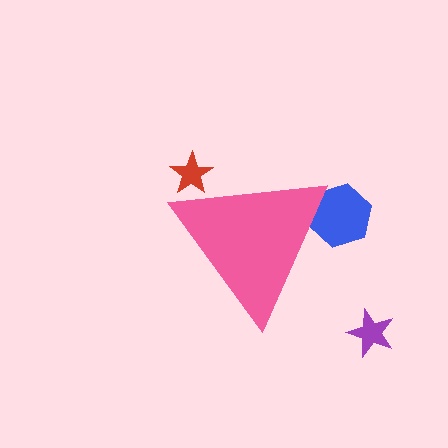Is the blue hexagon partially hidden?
Yes, the blue hexagon is partially hidden behind the pink triangle.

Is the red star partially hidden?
Yes, the red star is partially hidden behind the pink triangle.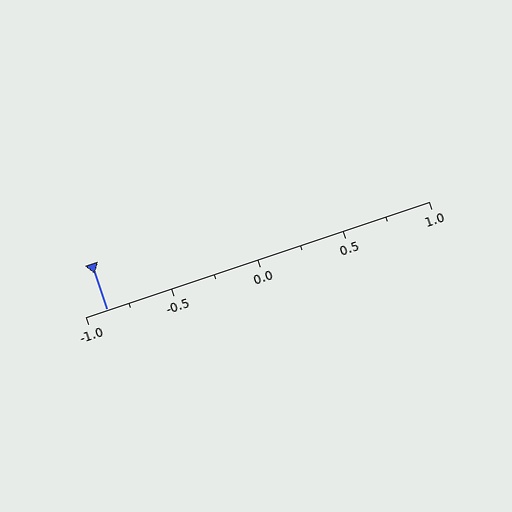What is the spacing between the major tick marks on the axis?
The major ticks are spaced 0.5 apart.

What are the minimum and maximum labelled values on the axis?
The axis runs from -1.0 to 1.0.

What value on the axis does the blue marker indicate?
The marker indicates approximately -0.88.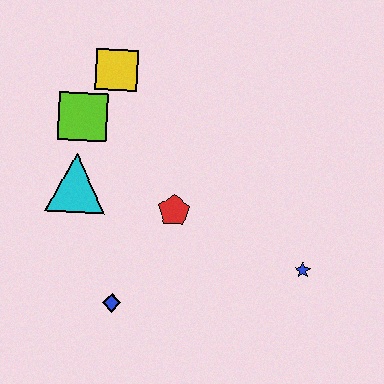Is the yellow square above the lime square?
Yes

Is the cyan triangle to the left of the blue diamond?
Yes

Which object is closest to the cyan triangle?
The lime square is closest to the cyan triangle.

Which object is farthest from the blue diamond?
The yellow square is farthest from the blue diamond.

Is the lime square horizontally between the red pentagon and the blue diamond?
No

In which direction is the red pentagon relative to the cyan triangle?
The red pentagon is to the right of the cyan triangle.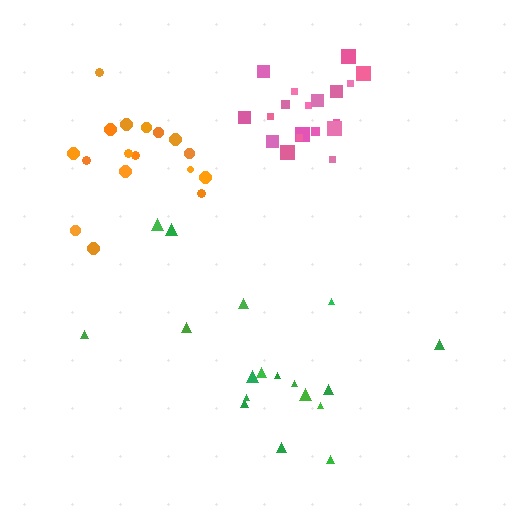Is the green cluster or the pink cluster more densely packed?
Pink.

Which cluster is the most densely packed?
Pink.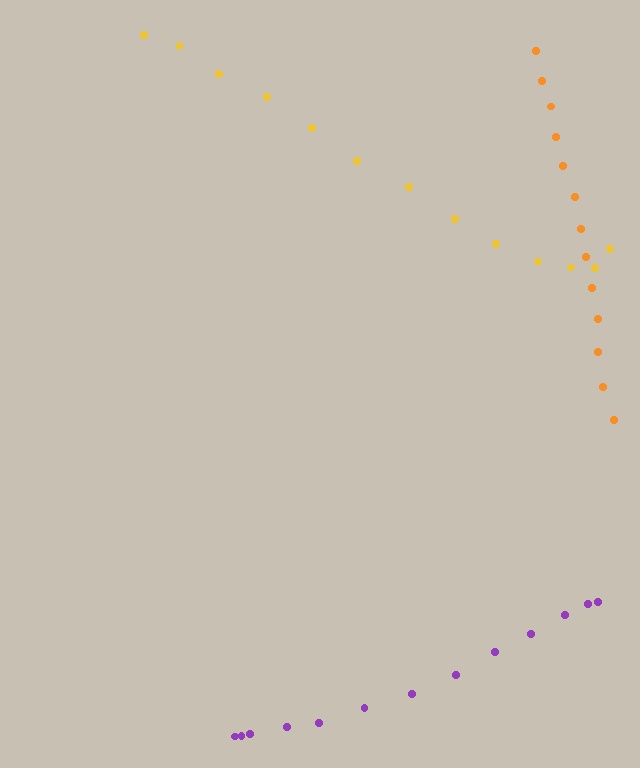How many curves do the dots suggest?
There are 3 distinct paths.